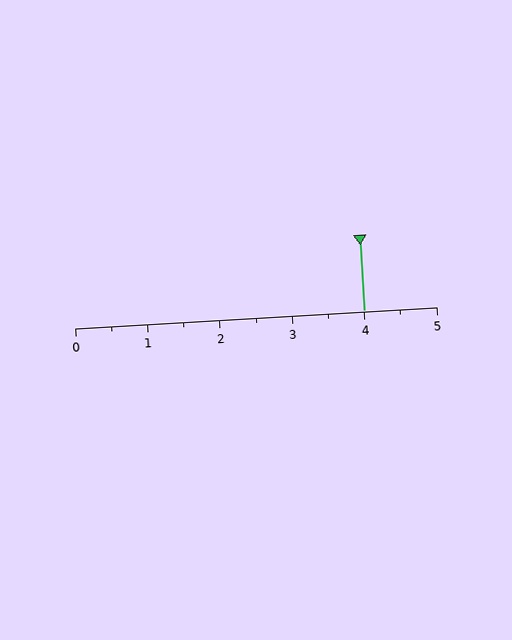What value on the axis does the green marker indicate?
The marker indicates approximately 4.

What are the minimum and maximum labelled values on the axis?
The axis runs from 0 to 5.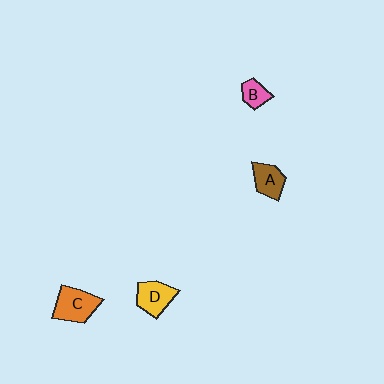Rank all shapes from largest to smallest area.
From largest to smallest: C (orange), D (yellow), A (brown), B (pink).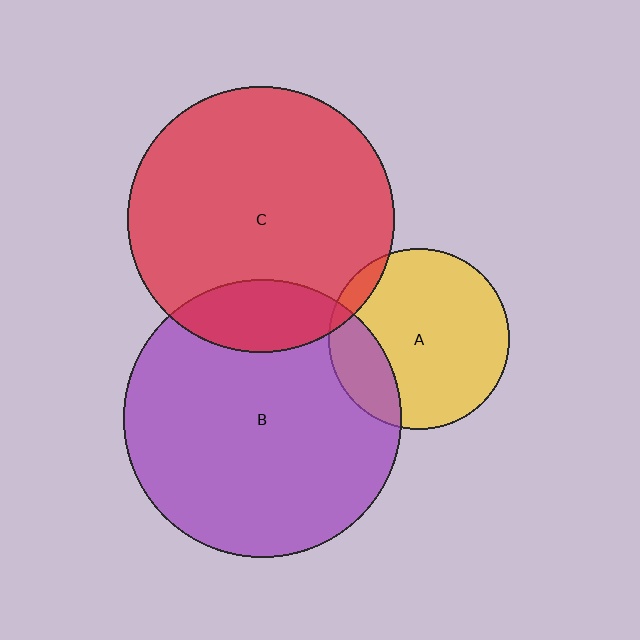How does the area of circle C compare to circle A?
Approximately 2.2 times.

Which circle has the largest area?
Circle B (purple).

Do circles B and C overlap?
Yes.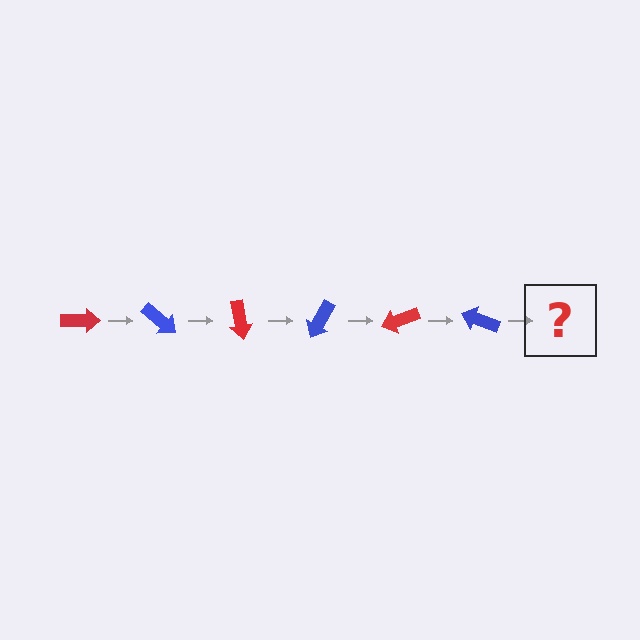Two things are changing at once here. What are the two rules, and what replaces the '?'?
The two rules are that it rotates 40 degrees each step and the color cycles through red and blue. The '?' should be a red arrow, rotated 240 degrees from the start.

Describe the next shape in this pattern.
It should be a red arrow, rotated 240 degrees from the start.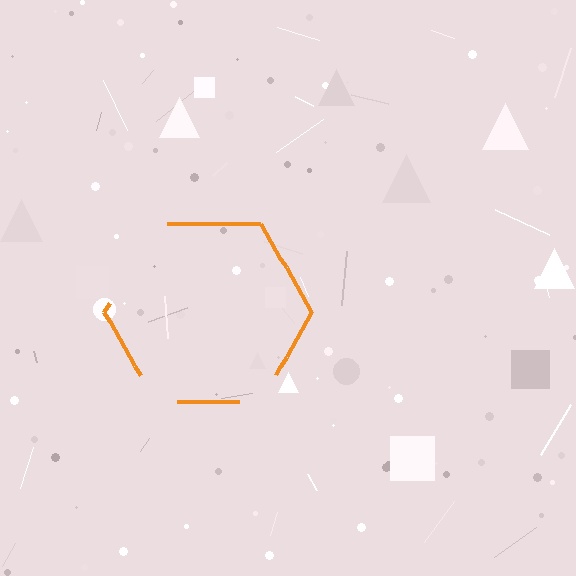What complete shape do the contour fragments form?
The contour fragments form a hexagon.